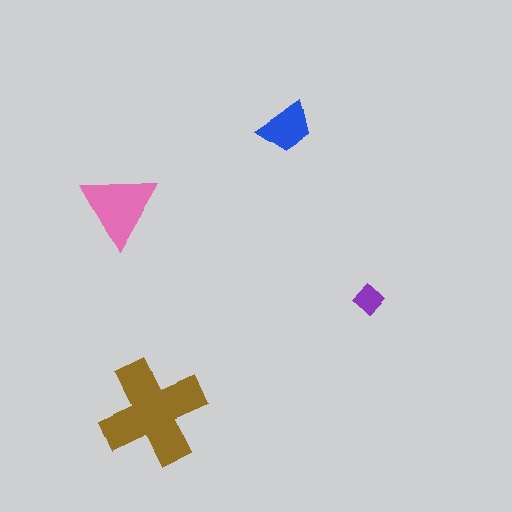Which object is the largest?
The brown cross.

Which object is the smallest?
The purple diamond.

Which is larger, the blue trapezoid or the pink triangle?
The pink triangle.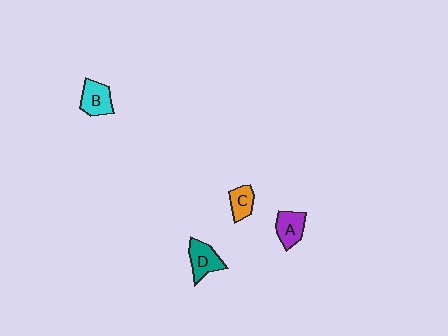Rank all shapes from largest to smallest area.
From largest to smallest: D (teal), B (cyan), A (purple), C (orange).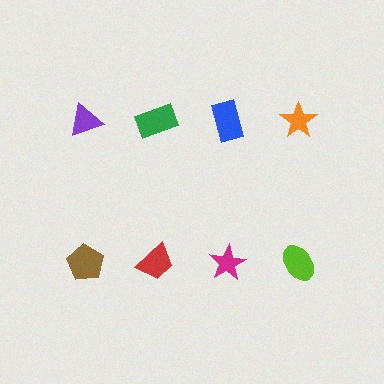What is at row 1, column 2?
A green rectangle.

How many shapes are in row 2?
4 shapes.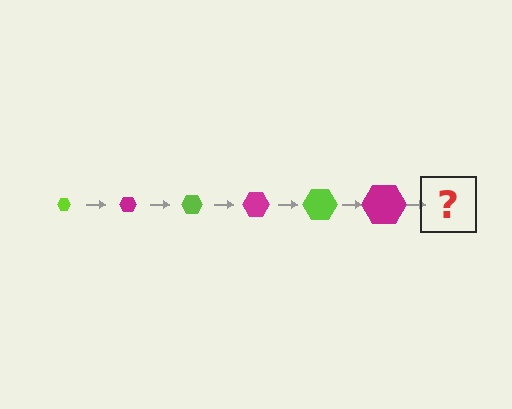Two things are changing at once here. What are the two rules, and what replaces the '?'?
The two rules are that the hexagon grows larger each step and the color cycles through lime and magenta. The '?' should be a lime hexagon, larger than the previous one.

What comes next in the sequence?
The next element should be a lime hexagon, larger than the previous one.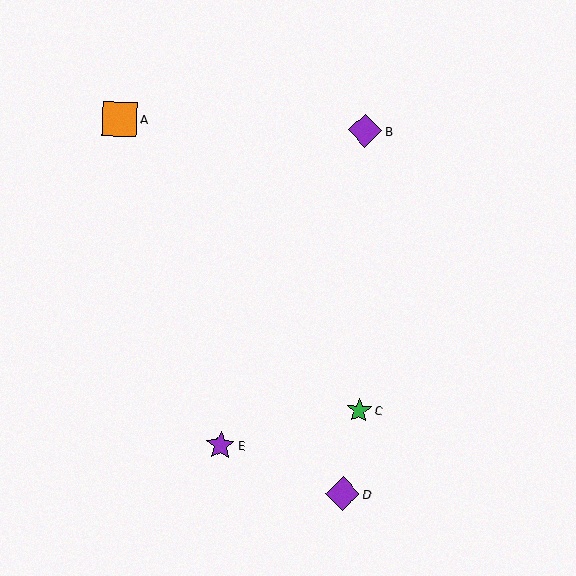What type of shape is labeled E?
Shape E is a purple star.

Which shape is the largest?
The orange square (labeled A) is the largest.